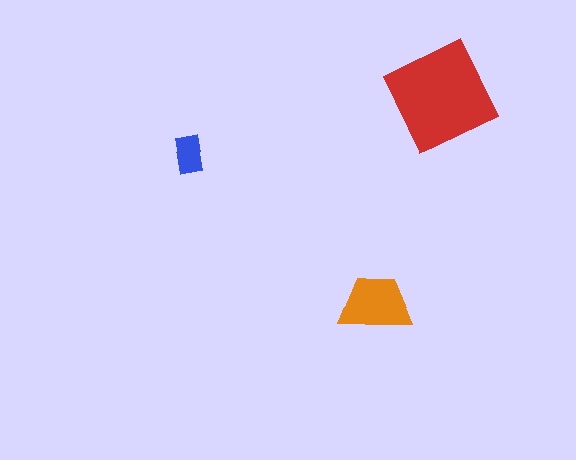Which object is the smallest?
The blue rectangle.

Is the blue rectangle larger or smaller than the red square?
Smaller.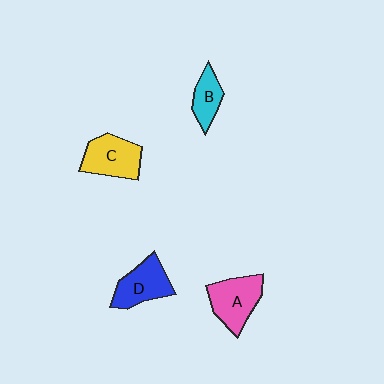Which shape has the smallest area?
Shape B (cyan).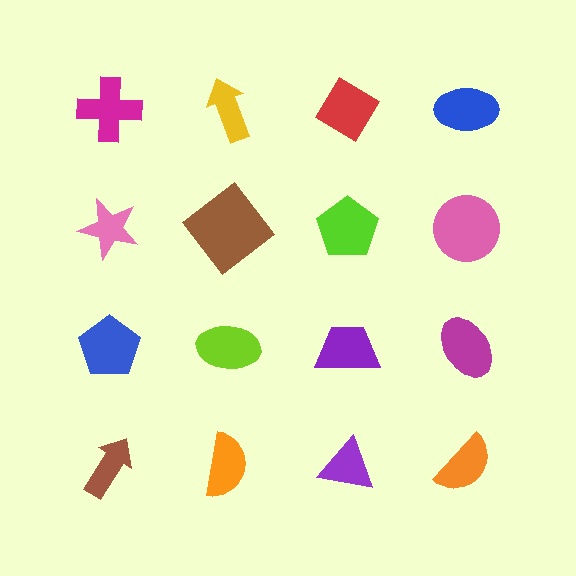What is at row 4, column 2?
An orange semicircle.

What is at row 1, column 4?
A blue ellipse.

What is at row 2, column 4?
A pink circle.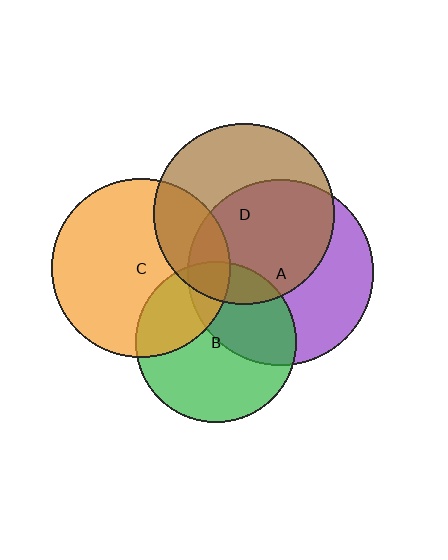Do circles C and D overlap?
Yes.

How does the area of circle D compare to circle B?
Approximately 1.3 times.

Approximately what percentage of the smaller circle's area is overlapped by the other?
Approximately 25%.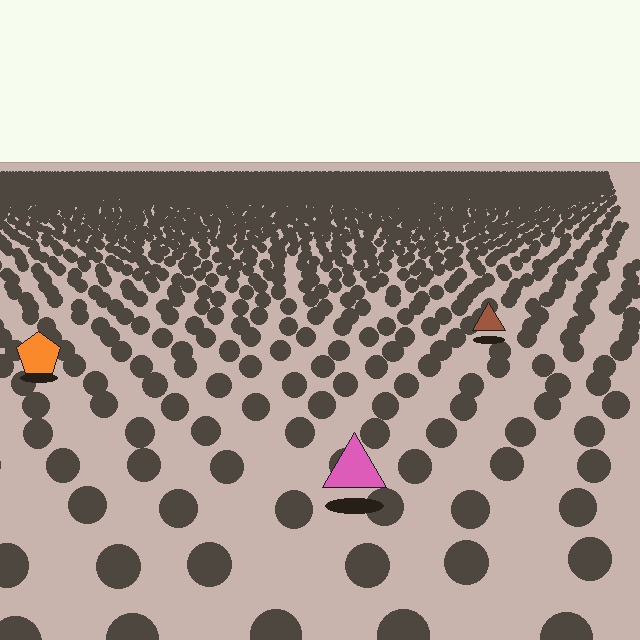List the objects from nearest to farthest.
From nearest to farthest: the pink triangle, the orange pentagon, the brown triangle.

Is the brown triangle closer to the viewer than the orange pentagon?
No. The orange pentagon is closer — you can tell from the texture gradient: the ground texture is coarser near it.